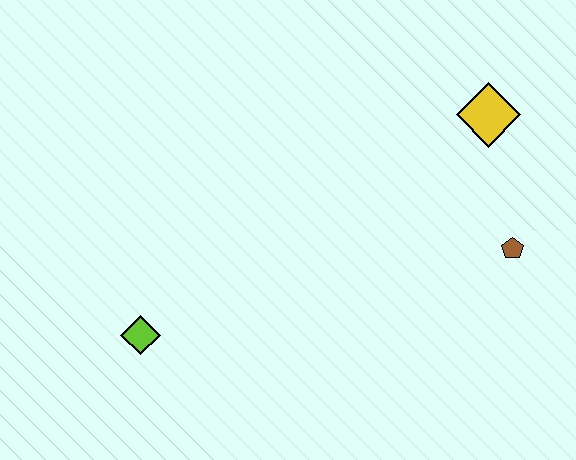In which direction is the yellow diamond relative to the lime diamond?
The yellow diamond is to the right of the lime diamond.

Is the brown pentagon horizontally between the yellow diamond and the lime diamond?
No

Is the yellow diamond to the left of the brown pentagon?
Yes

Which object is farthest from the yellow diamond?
The lime diamond is farthest from the yellow diamond.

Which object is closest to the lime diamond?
The brown pentagon is closest to the lime diamond.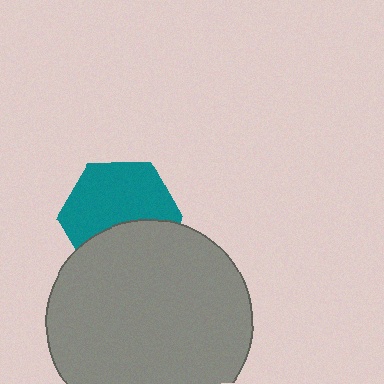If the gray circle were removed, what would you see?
You would see the complete teal hexagon.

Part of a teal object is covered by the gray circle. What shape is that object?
It is a hexagon.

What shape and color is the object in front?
The object in front is a gray circle.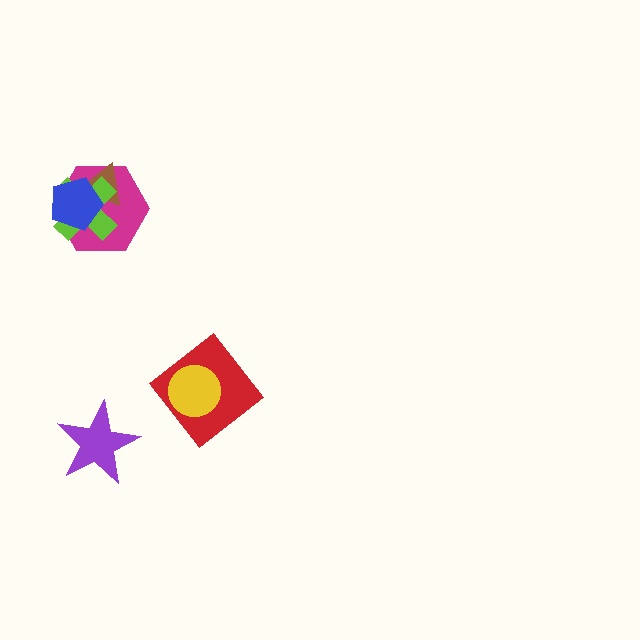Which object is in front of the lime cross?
The blue pentagon is in front of the lime cross.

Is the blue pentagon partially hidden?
No, no other shape covers it.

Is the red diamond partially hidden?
Yes, it is partially covered by another shape.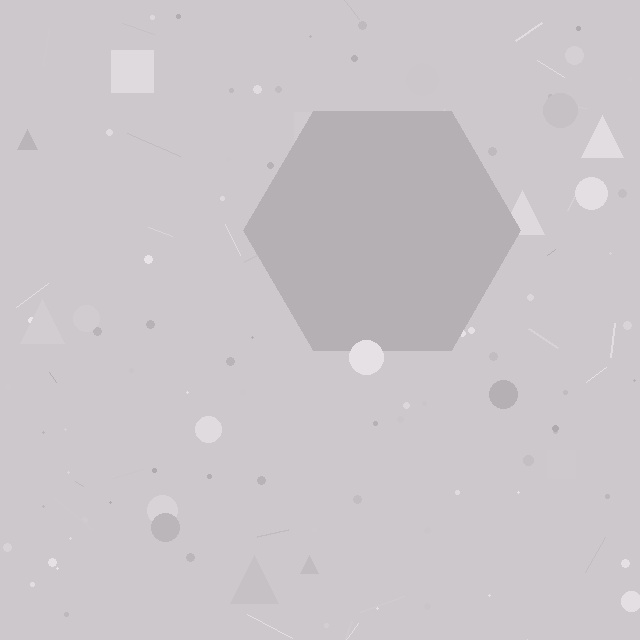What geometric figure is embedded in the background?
A hexagon is embedded in the background.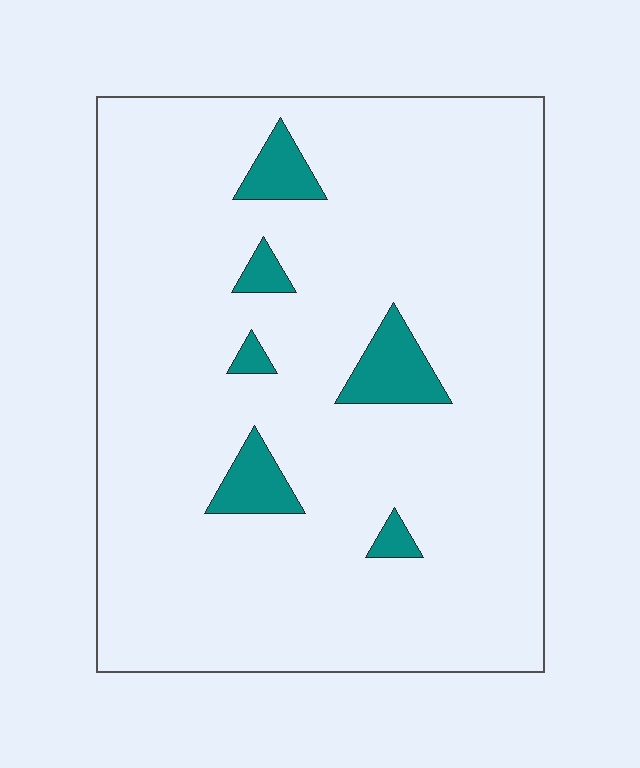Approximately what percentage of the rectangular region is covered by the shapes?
Approximately 5%.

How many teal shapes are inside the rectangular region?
6.